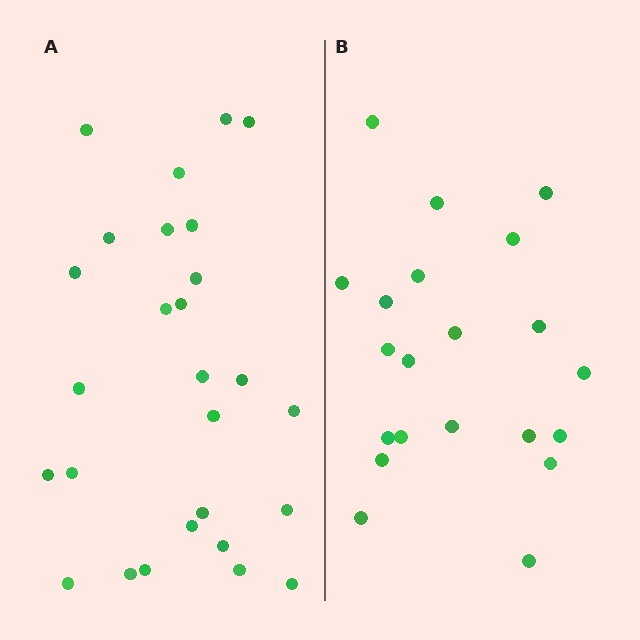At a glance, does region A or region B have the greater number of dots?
Region A (the left region) has more dots.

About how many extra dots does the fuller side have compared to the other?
Region A has about 6 more dots than region B.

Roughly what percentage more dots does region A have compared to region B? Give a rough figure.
About 30% more.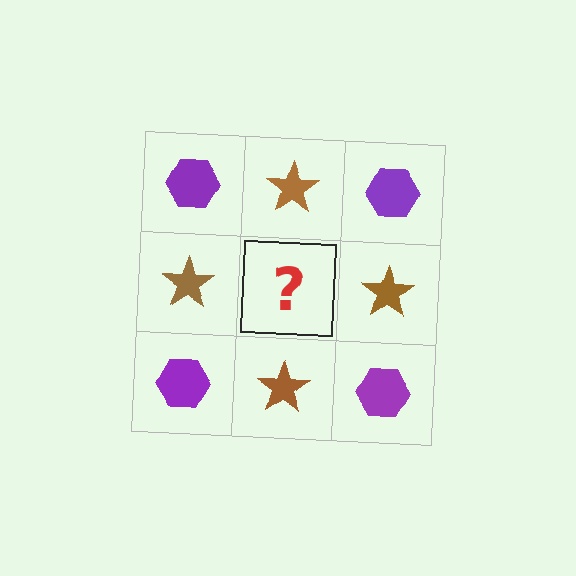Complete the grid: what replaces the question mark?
The question mark should be replaced with a purple hexagon.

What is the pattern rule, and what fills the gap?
The rule is that it alternates purple hexagon and brown star in a checkerboard pattern. The gap should be filled with a purple hexagon.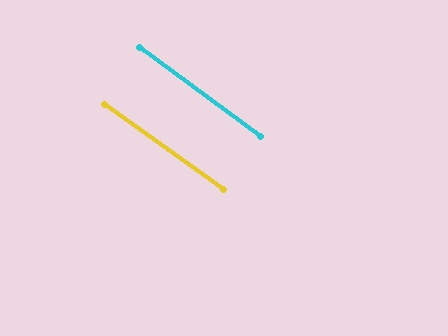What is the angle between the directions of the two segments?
Approximately 1 degree.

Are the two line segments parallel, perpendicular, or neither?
Parallel — their directions differ by only 1.1°.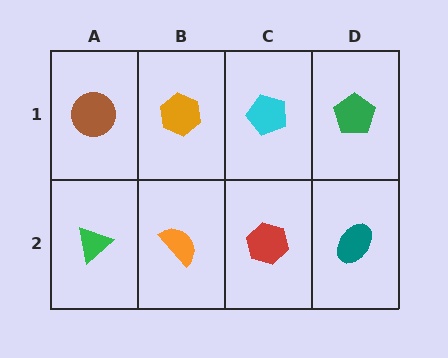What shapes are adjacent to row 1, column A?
A green triangle (row 2, column A), an orange hexagon (row 1, column B).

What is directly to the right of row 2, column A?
An orange semicircle.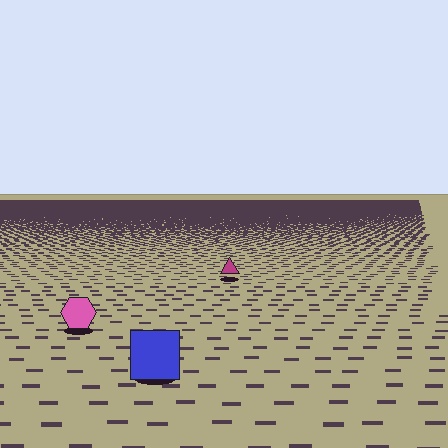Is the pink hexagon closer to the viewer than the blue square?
No. The blue square is closer — you can tell from the texture gradient: the ground texture is coarser near it.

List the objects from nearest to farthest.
From nearest to farthest: the blue square, the pink hexagon, the magenta triangle.